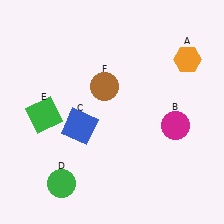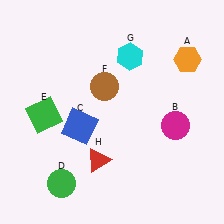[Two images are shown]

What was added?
A cyan hexagon (G), a red triangle (H) were added in Image 2.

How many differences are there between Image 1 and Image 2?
There are 2 differences between the two images.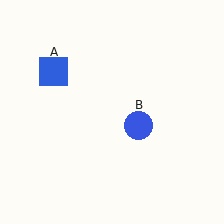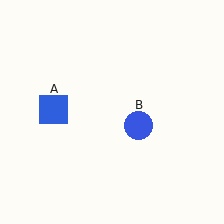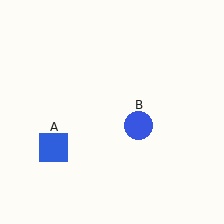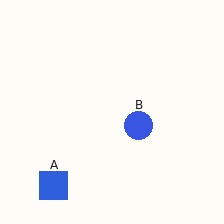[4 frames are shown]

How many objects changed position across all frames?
1 object changed position: blue square (object A).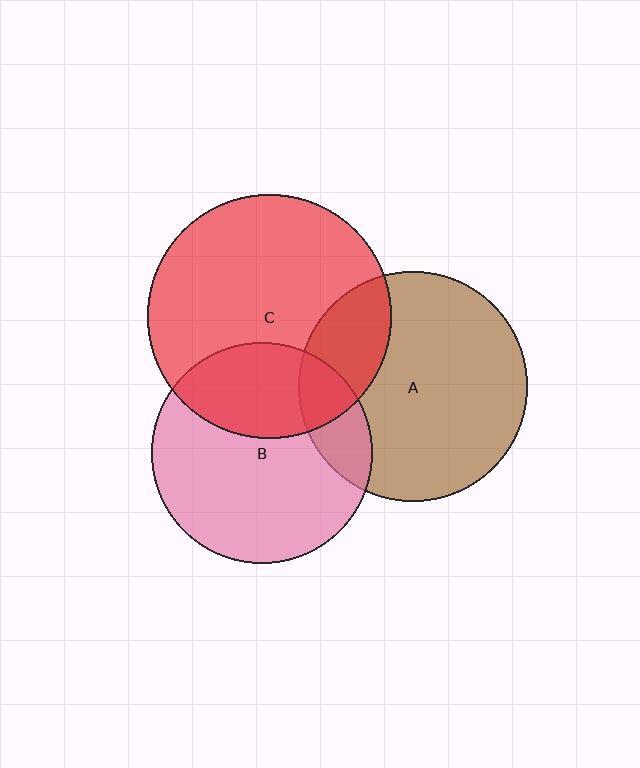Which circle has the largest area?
Circle C (red).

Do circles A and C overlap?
Yes.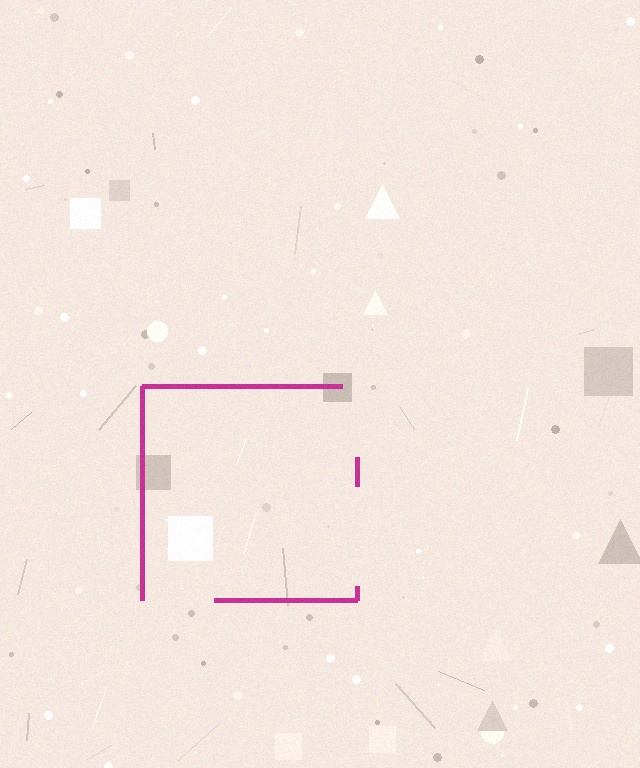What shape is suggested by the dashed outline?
The dashed outline suggests a square.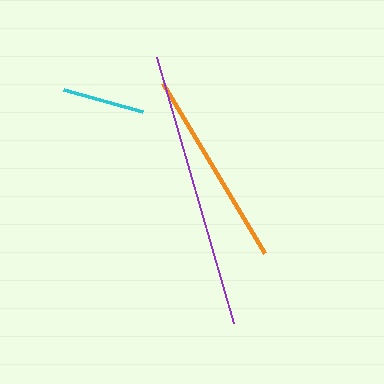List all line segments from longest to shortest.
From longest to shortest: purple, orange, cyan.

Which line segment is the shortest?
The cyan line is the shortest at approximately 82 pixels.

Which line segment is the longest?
The purple line is the longest at approximately 277 pixels.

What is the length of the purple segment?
The purple segment is approximately 277 pixels long.